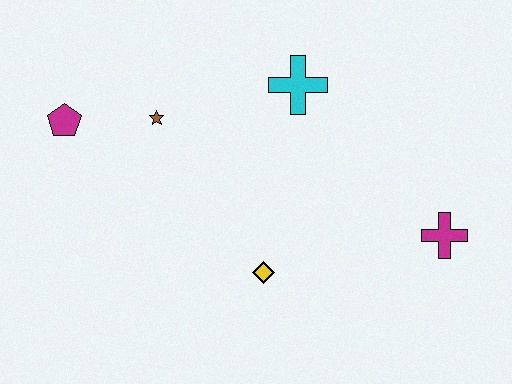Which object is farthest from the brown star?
The magenta cross is farthest from the brown star.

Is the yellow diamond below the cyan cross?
Yes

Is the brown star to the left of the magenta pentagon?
No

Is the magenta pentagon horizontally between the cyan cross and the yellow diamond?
No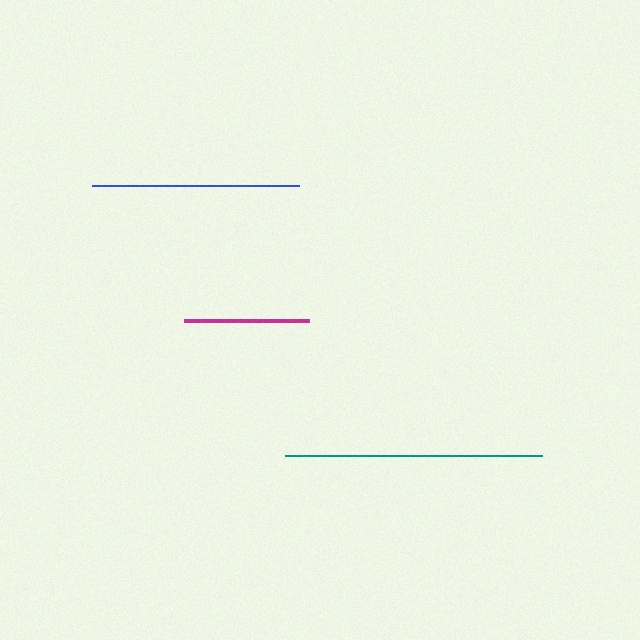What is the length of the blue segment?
The blue segment is approximately 207 pixels long.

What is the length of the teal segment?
The teal segment is approximately 257 pixels long.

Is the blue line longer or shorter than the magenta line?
The blue line is longer than the magenta line.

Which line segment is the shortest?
The magenta line is the shortest at approximately 125 pixels.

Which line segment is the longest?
The teal line is the longest at approximately 257 pixels.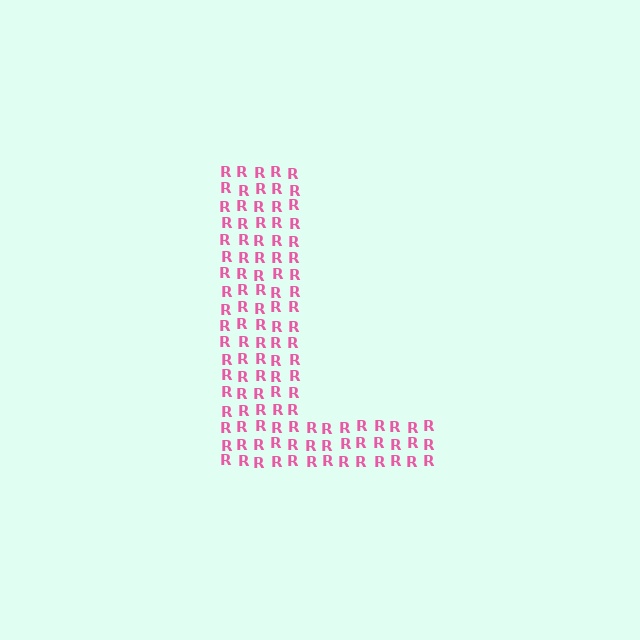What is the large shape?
The large shape is the letter L.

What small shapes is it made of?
It is made of small letter R's.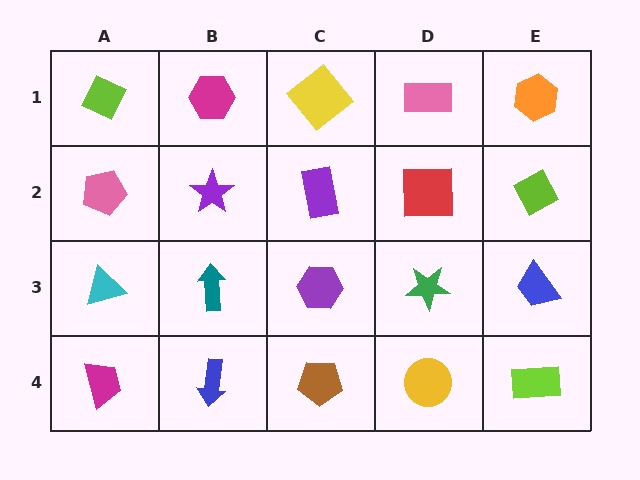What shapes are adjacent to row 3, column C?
A purple rectangle (row 2, column C), a brown pentagon (row 4, column C), a teal arrow (row 3, column B), a green star (row 3, column D).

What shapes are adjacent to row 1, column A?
A pink pentagon (row 2, column A), a magenta hexagon (row 1, column B).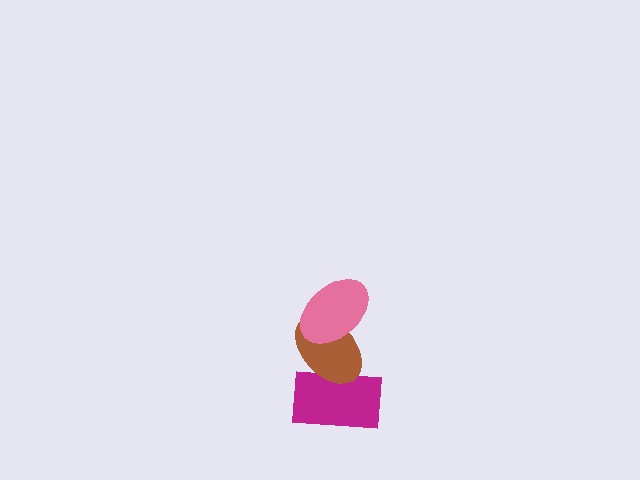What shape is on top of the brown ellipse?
The pink ellipse is on top of the brown ellipse.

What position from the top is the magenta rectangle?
The magenta rectangle is 3rd from the top.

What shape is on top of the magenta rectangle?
The brown ellipse is on top of the magenta rectangle.